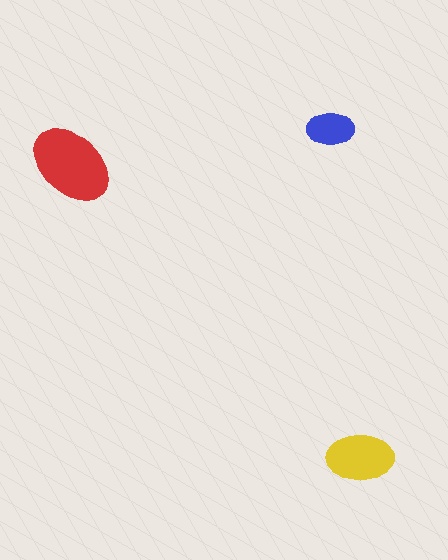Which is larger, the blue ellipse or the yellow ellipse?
The yellow one.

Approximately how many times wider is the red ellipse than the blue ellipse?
About 2 times wider.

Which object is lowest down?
The yellow ellipse is bottommost.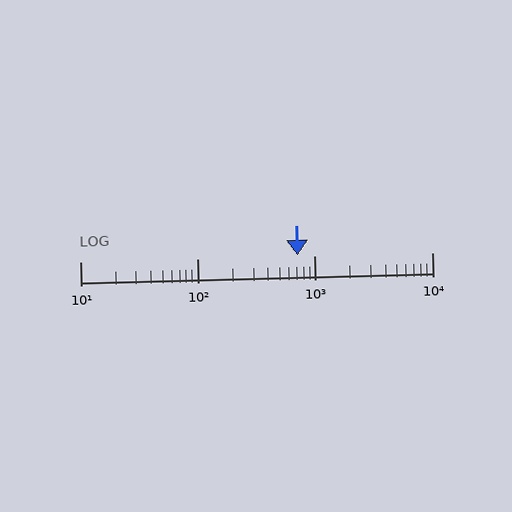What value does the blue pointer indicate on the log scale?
The pointer indicates approximately 710.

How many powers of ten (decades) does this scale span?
The scale spans 3 decades, from 10 to 10000.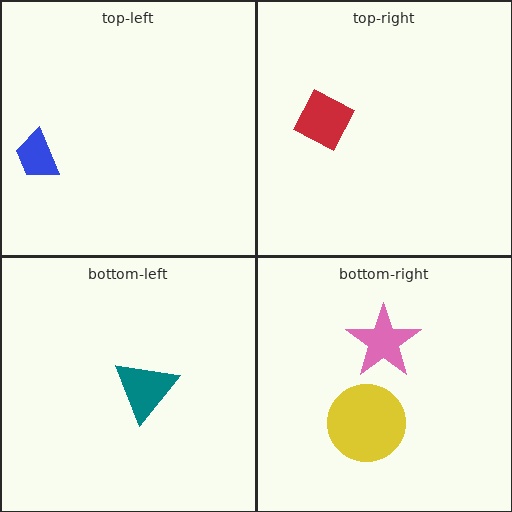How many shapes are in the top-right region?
1.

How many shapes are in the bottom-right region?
2.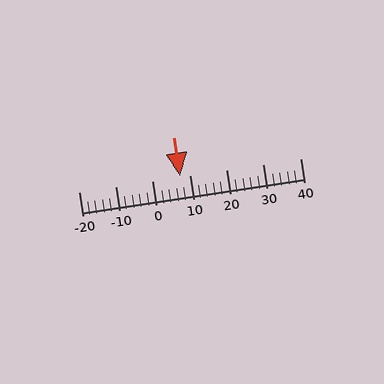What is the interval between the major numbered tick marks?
The major tick marks are spaced 10 units apart.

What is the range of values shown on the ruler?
The ruler shows values from -20 to 40.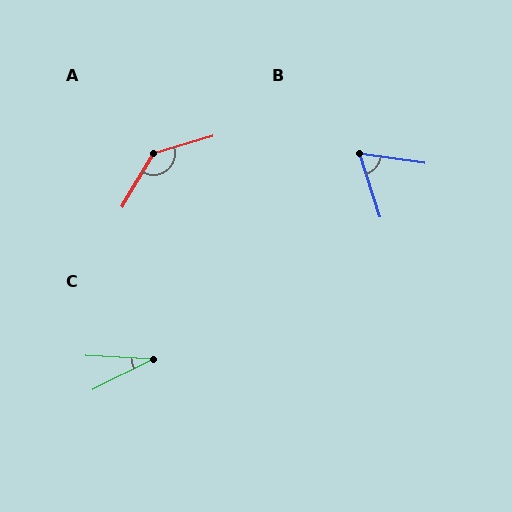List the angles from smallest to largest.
C (29°), B (64°), A (137°).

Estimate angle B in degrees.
Approximately 64 degrees.